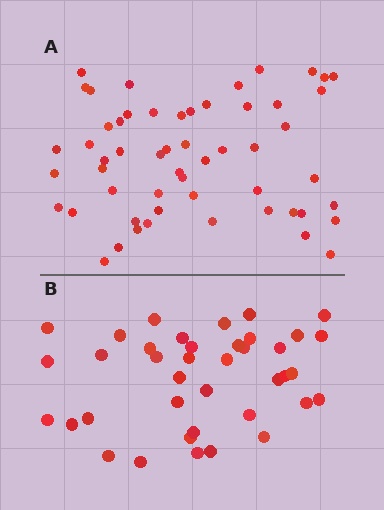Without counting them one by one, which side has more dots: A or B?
Region A (the top region) has more dots.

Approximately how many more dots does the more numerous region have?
Region A has approximately 15 more dots than region B.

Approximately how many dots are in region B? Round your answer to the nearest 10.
About 40 dots. (The exact count is 39, which rounds to 40.)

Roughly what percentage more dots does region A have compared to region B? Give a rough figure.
About 40% more.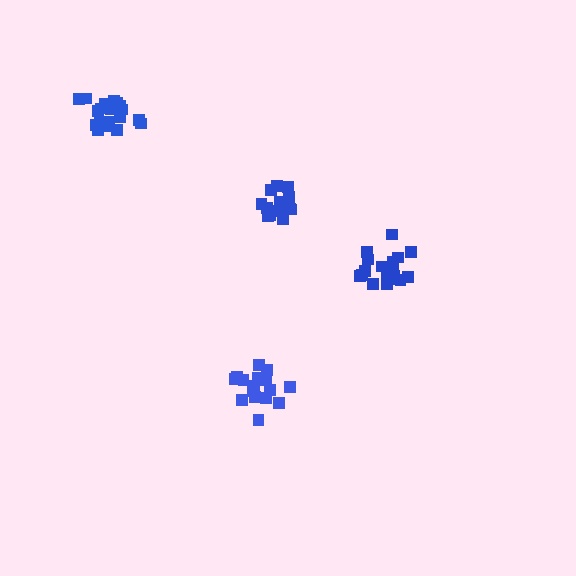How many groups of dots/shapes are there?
There are 4 groups.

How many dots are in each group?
Group 1: 16 dots, Group 2: 20 dots, Group 3: 15 dots, Group 4: 21 dots (72 total).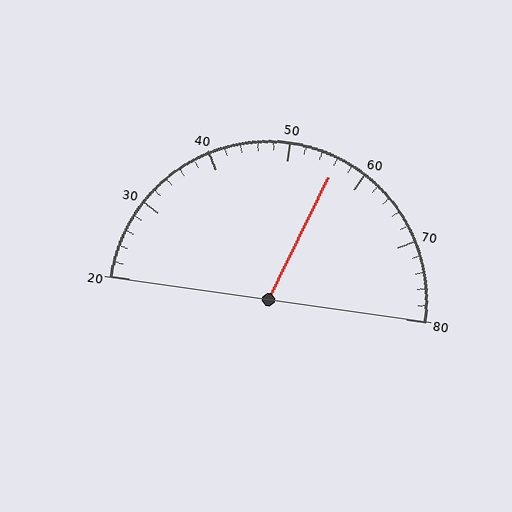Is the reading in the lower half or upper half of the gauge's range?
The reading is in the upper half of the range (20 to 80).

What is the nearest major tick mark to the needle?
The nearest major tick mark is 60.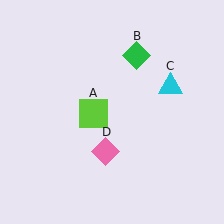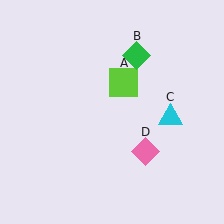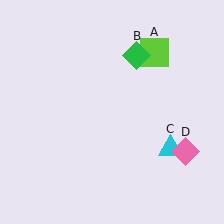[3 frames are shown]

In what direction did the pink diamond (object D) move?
The pink diamond (object D) moved right.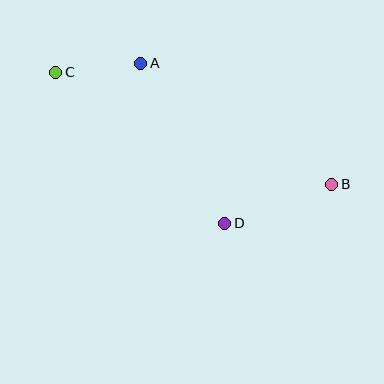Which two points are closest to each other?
Points A and C are closest to each other.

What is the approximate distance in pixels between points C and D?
The distance between C and D is approximately 226 pixels.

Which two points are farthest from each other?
Points B and C are farthest from each other.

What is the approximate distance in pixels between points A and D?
The distance between A and D is approximately 180 pixels.